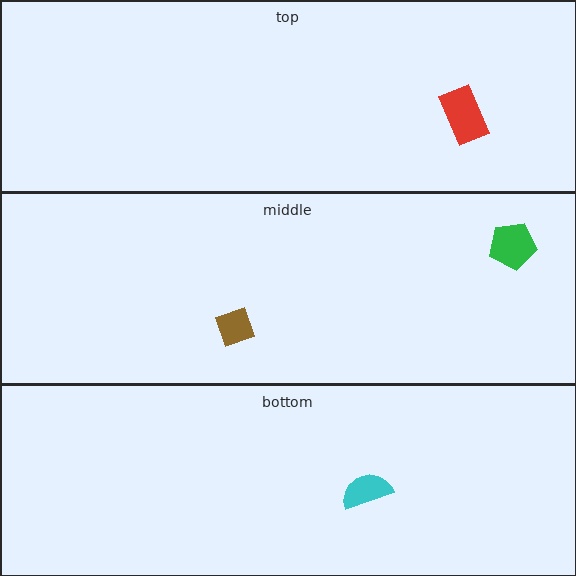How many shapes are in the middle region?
2.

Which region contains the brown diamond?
The middle region.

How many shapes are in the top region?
1.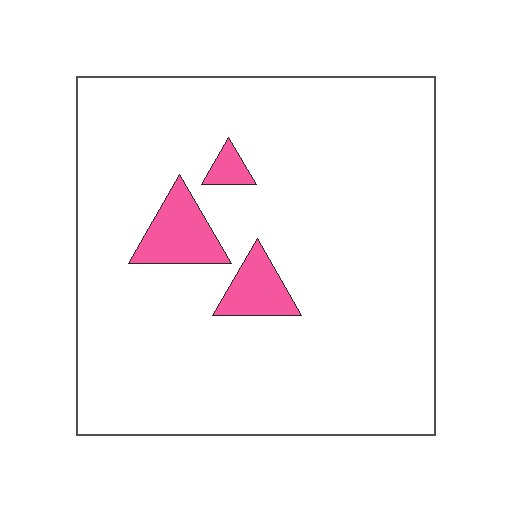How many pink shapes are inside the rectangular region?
3.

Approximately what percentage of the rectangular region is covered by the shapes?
Approximately 5%.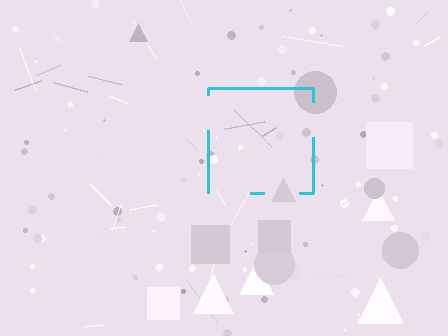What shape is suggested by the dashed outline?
The dashed outline suggests a square.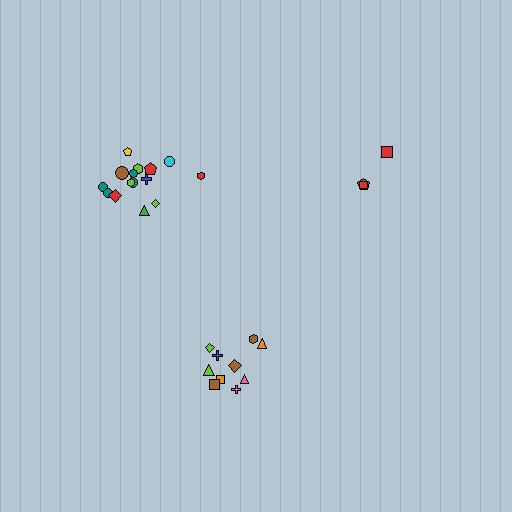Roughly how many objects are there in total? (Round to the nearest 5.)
Roughly 30 objects in total.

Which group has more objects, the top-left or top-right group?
The top-left group.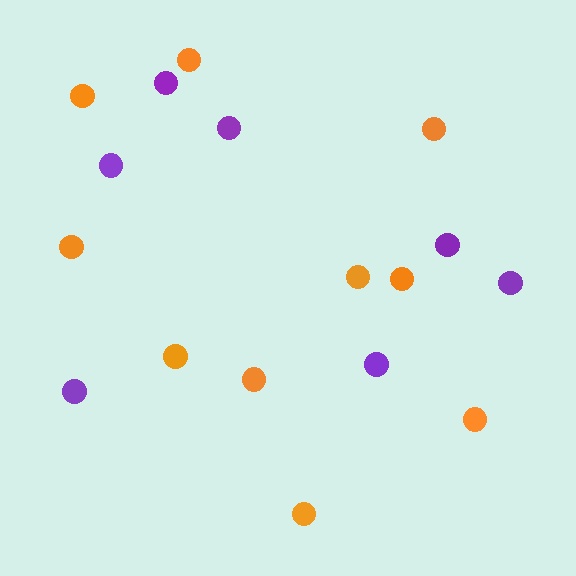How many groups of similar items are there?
There are 2 groups: one group of orange circles (10) and one group of purple circles (7).